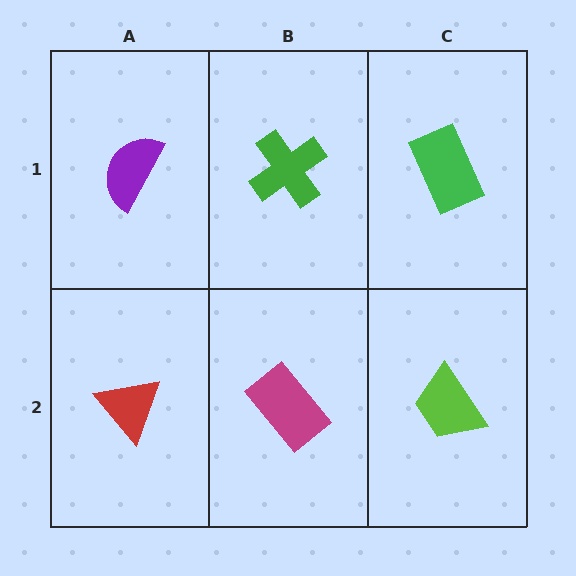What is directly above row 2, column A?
A purple semicircle.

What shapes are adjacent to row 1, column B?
A magenta rectangle (row 2, column B), a purple semicircle (row 1, column A), a green rectangle (row 1, column C).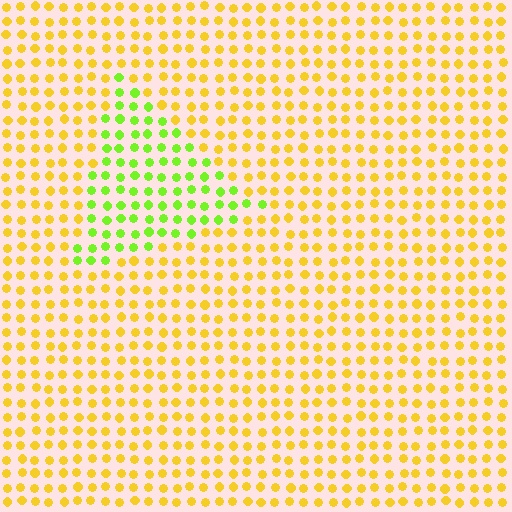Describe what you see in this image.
The image is filled with small yellow elements in a uniform arrangement. A triangle-shaped region is visible where the elements are tinted to a slightly different hue, forming a subtle color boundary.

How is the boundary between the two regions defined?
The boundary is defined purely by a slight shift in hue (about 48 degrees). Spacing, size, and orientation are identical on both sides.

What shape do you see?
I see a triangle.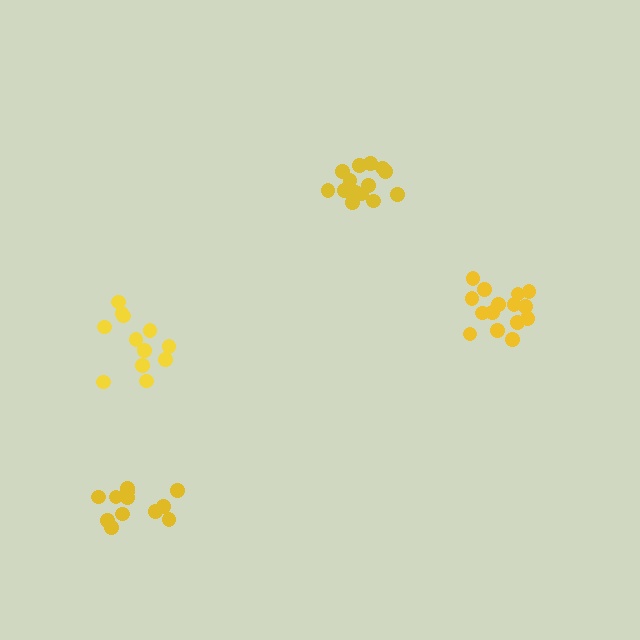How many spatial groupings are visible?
There are 4 spatial groupings.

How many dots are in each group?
Group 1: 12 dots, Group 2: 12 dots, Group 3: 15 dots, Group 4: 16 dots (55 total).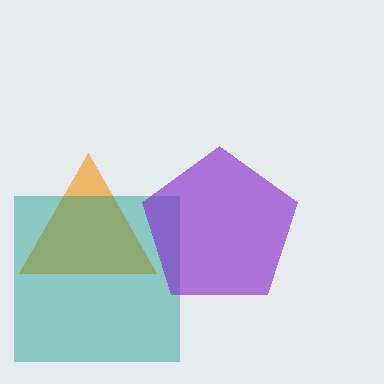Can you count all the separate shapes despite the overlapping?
Yes, there are 3 separate shapes.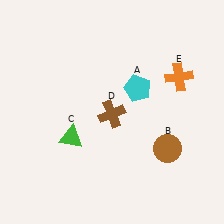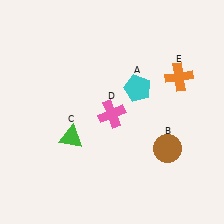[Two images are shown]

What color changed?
The cross (D) changed from brown in Image 1 to pink in Image 2.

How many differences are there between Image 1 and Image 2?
There is 1 difference between the two images.